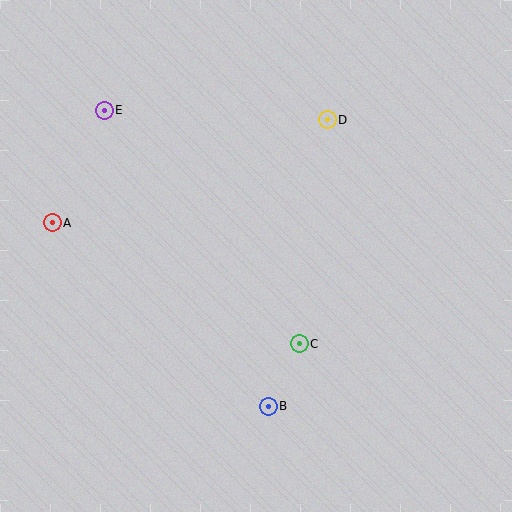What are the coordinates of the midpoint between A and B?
The midpoint between A and B is at (160, 314).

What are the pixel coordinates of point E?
Point E is at (104, 110).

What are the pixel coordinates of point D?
Point D is at (327, 120).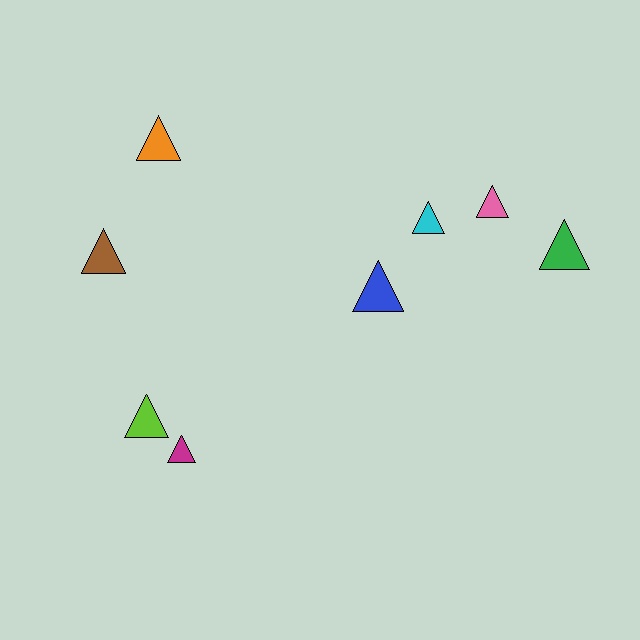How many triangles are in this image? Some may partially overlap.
There are 8 triangles.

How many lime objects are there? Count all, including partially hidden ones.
There is 1 lime object.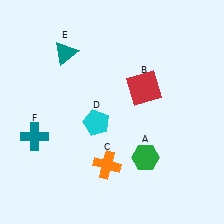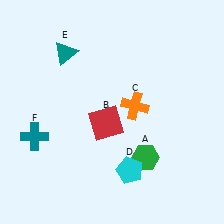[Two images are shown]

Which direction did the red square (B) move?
The red square (B) moved left.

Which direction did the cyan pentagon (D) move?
The cyan pentagon (D) moved down.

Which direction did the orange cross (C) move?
The orange cross (C) moved up.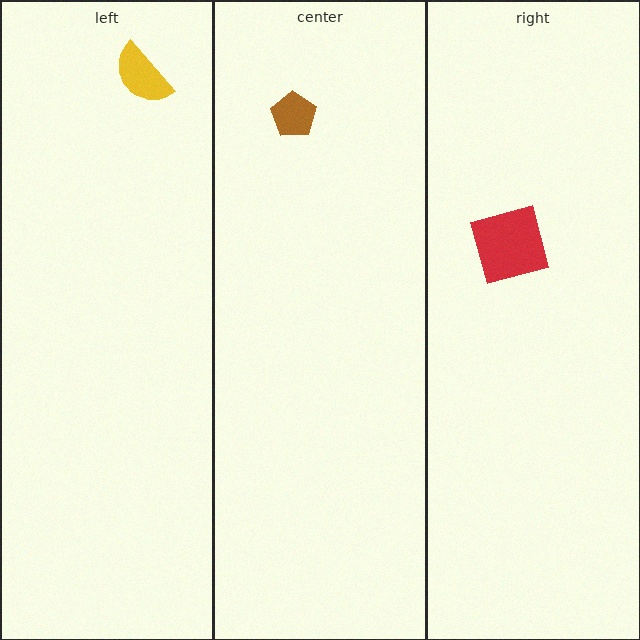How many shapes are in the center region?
1.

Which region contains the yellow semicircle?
The left region.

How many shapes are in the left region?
1.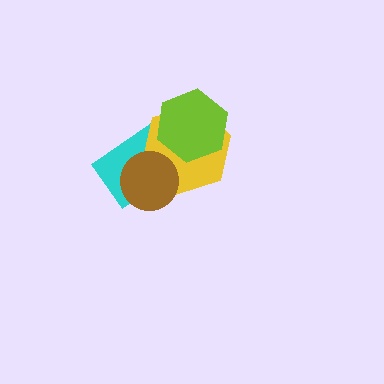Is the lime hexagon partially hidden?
No, no other shape covers it.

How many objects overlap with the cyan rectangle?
3 objects overlap with the cyan rectangle.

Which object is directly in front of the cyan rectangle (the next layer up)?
The yellow hexagon is directly in front of the cyan rectangle.